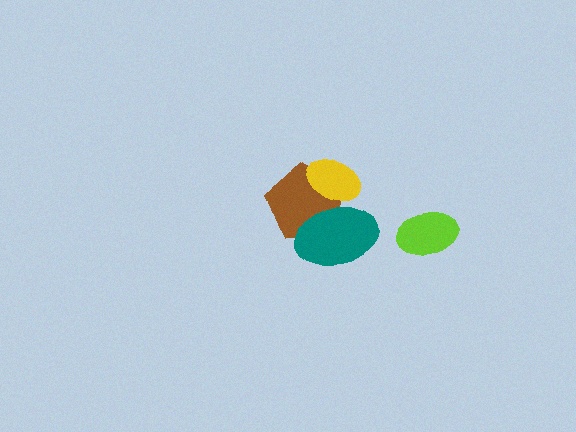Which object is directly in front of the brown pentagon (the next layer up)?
The teal ellipse is directly in front of the brown pentagon.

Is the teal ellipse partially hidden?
Yes, it is partially covered by another shape.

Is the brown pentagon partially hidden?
Yes, it is partially covered by another shape.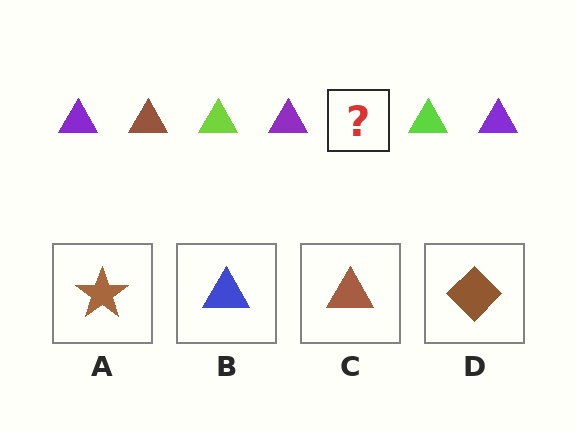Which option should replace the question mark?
Option C.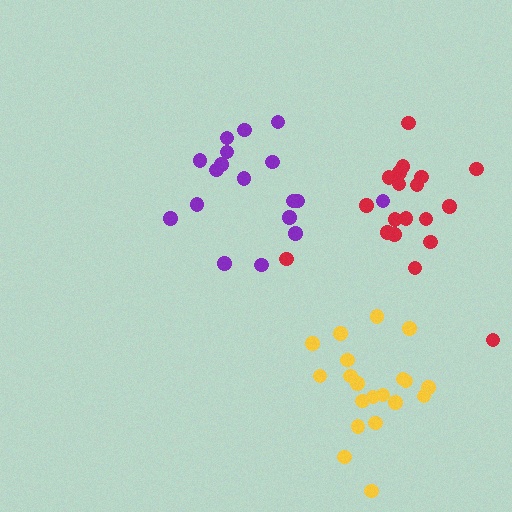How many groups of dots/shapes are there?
There are 3 groups.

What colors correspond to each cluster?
The clusters are colored: red, yellow, purple.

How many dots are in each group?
Group 1: 19 dots, Group 2: 20 dots, Group 3: 18 dots (57 total).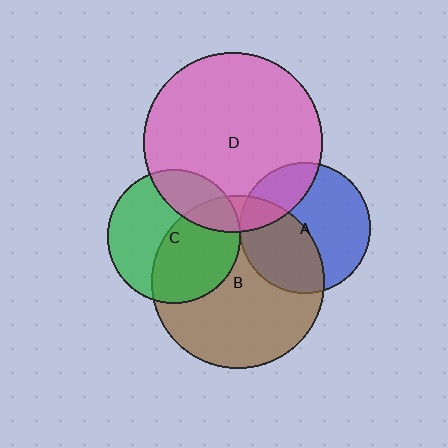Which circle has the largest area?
Circle D (pink).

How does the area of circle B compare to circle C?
Approximately 1.7 times.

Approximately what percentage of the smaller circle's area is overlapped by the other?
Approximately 5%.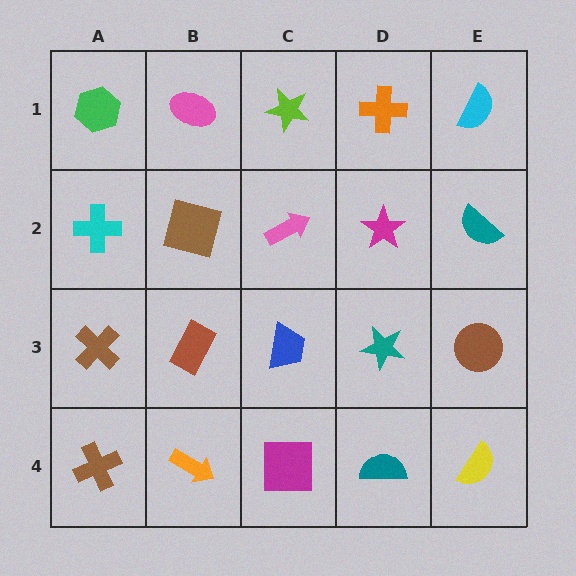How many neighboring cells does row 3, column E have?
3.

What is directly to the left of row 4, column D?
A magenta square.